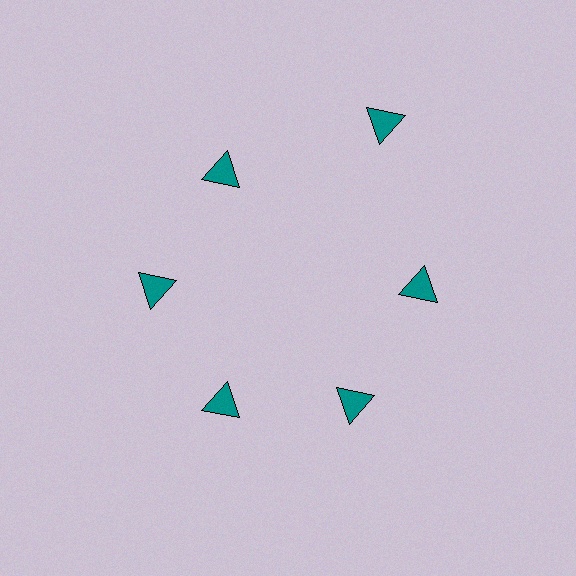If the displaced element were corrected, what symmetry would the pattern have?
It would have 6-fold rotational symmetry — the pattern would map onto itself every 60 degrees.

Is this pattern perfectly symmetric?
No. The 6 teal triangles are arranged in a ring, but one element near the 1 o'clock position is pushed outward from the center, breaking the 6-fold rotational symmetry.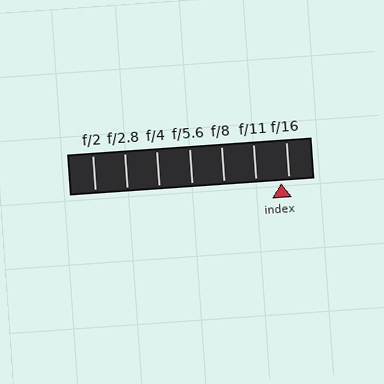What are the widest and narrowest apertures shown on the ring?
The widest aperture shown is f/2 and the narrowest is f/16.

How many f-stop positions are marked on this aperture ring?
There are 7 f-stop positions marked.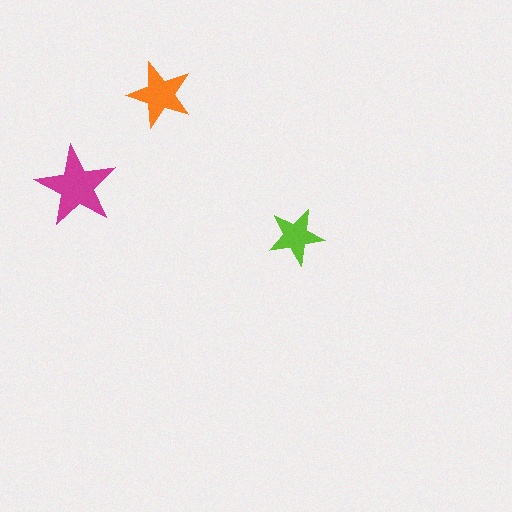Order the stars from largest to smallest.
the magenta one, the orange one, the lime one.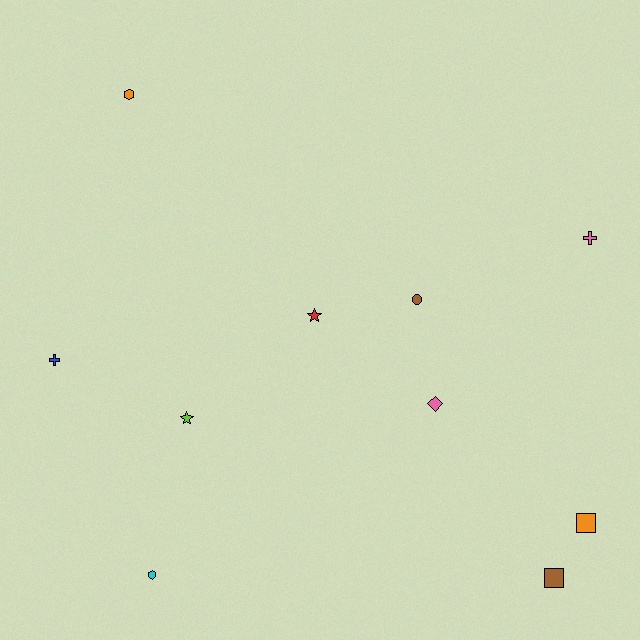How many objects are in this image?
There are 10 objects.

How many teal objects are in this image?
There are no teal objects.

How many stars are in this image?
There are 2 stars.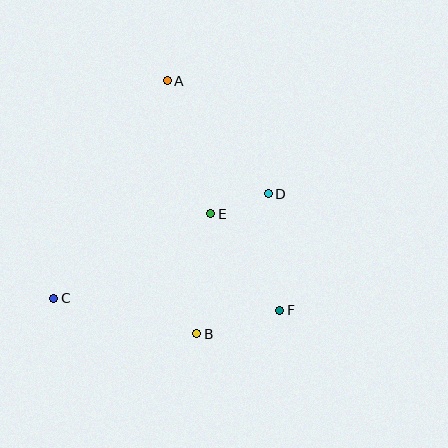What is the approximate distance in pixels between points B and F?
The distance between B and F is approximately 86 pixels.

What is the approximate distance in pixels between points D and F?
The distance between D and F is approximately 117 pixels.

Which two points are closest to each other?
Points D and E are closest to each other.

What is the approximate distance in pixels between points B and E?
The distance between B and E is approximately 121 pixels.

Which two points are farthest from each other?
Points A and F are farthest from each other.